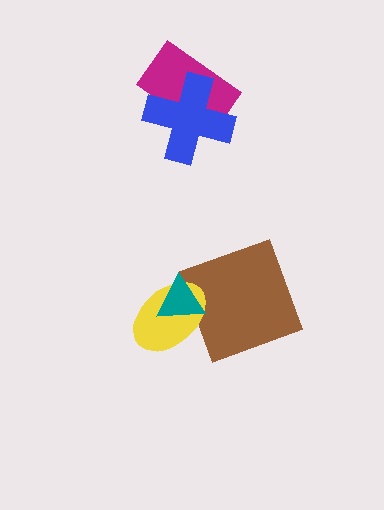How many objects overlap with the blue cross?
1 object overlaps with the blue cross.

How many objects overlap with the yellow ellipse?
2 objects overlap with the yellow ellipse.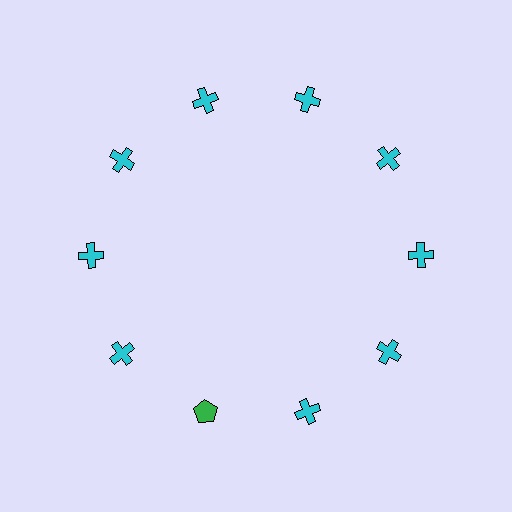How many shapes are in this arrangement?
There are 10 shapes arranged in a ring pattern.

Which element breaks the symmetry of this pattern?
The green pentagon at roughly the 7 o'clock position breaks the symmetry. All other shapes are cyan crosses.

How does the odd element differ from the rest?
It differs in both color (green instead of cyan) and shape (pentagon instead of cross).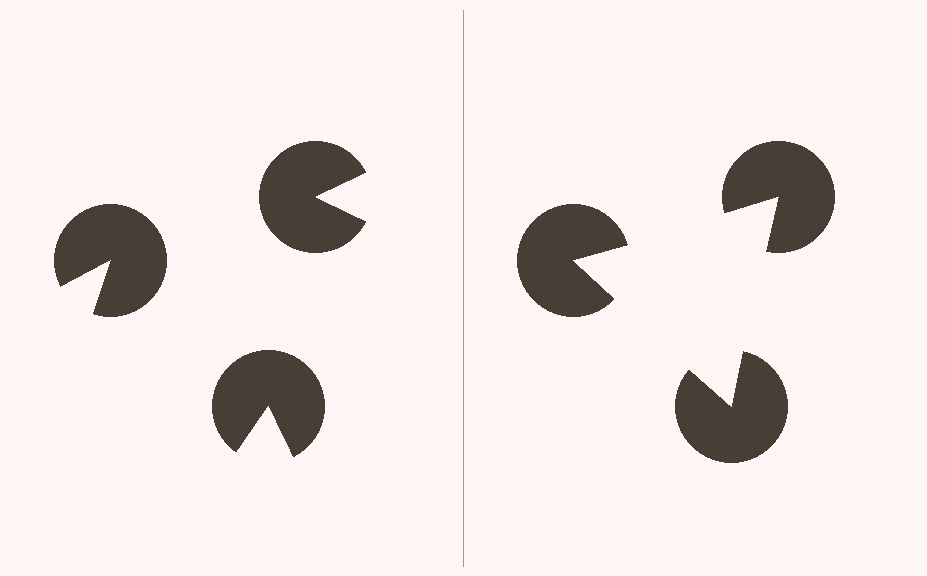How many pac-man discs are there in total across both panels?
6 — 3 on each side.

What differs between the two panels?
The pac-man discs are positioned identically on both sides; only the wedge orientations differ. On the right they align to a triangle; on the left they are misaligned.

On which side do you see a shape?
An illusory triangle appears on the right side. On the left side the wedge cuts are rotated, so no coherent shape forms.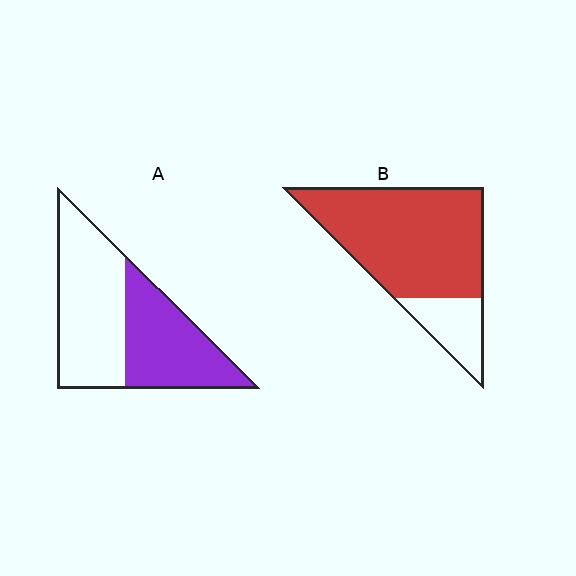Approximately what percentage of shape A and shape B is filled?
A is approximately 45% and B is approximately 80%.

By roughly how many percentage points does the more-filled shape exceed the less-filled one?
By roughly 35 percentage points (B over A).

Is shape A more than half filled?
No.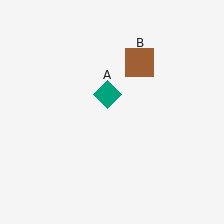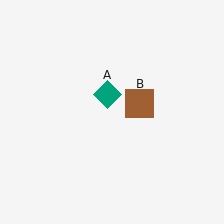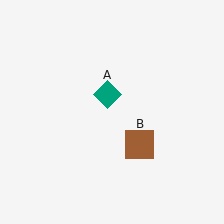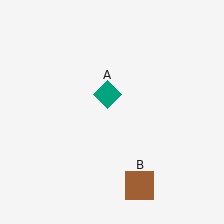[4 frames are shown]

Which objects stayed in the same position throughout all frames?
Teal diamond (object A) remained stationary.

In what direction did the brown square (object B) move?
The brown square (object B) moved down.